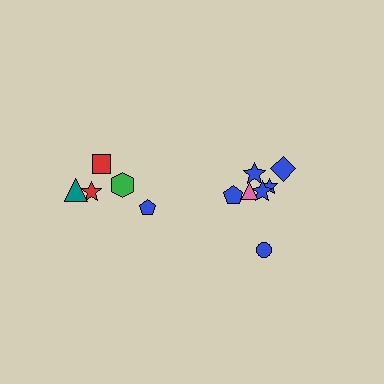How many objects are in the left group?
There are 5 objects.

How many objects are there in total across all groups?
There are 12 objects.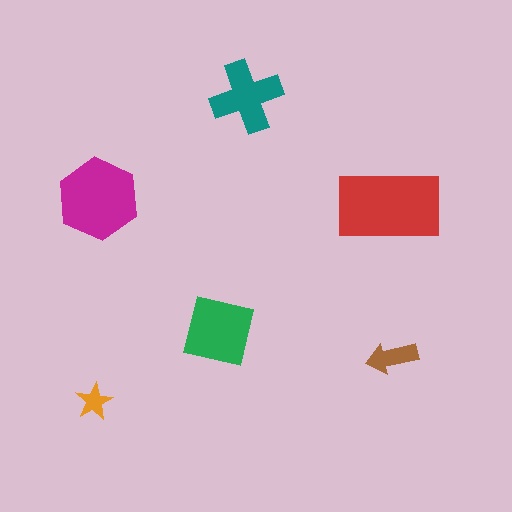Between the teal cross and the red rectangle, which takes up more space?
The red rectangle.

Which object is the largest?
The red rectangle.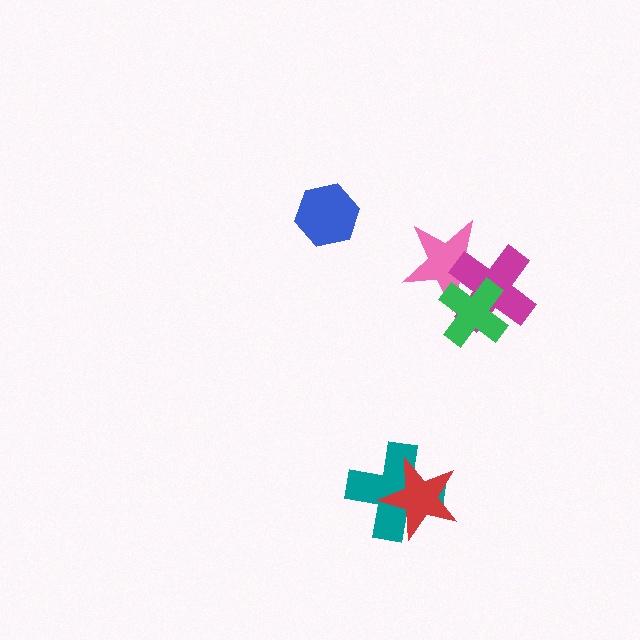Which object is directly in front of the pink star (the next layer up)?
The magenta cross is directly in front of the pink star.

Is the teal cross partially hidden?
Yes, it is partially covered by another shape.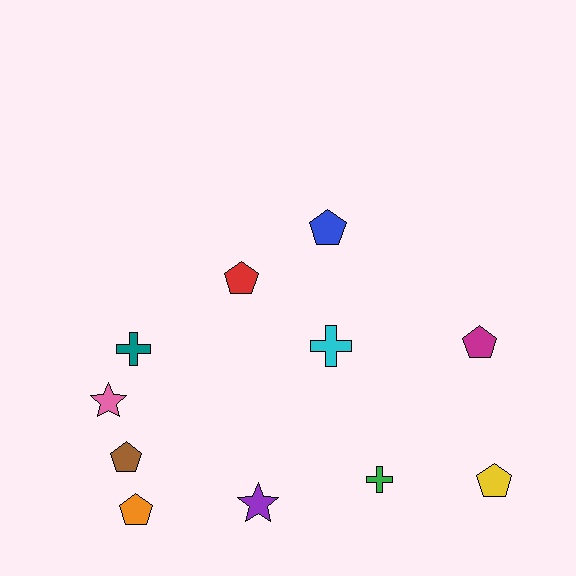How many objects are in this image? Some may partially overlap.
There are 11 objects.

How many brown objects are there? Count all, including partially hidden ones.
There is 1 brown object.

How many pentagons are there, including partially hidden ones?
There are 6 pentagons.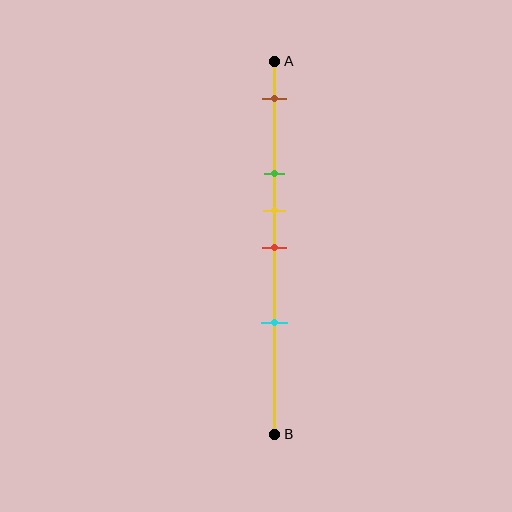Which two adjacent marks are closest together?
The yellow and red marks are the closest adjacent pair.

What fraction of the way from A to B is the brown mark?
The brown mark is approximately 10% (0.1) of the way from A to B.